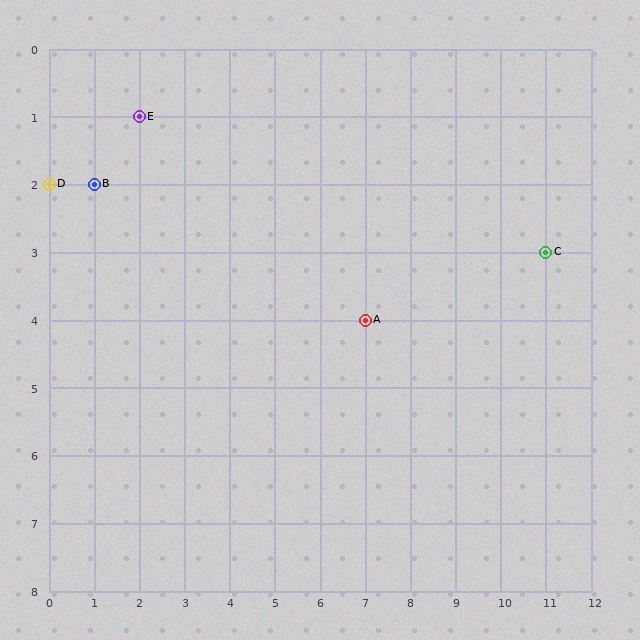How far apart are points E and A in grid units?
Points E and A are 5 columns and 3 rows apart (about 5.8 grid units diagonally).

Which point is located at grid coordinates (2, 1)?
Point E is at (2, 1).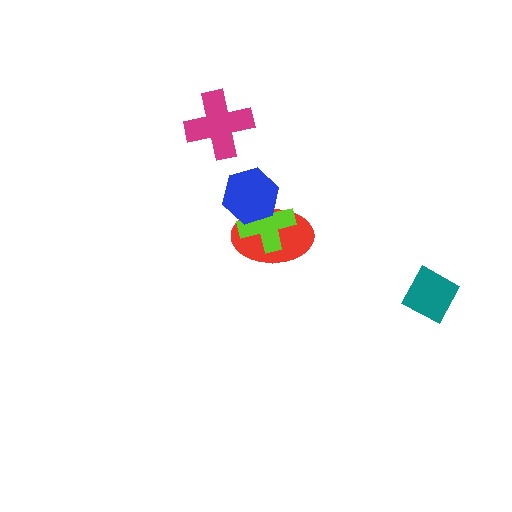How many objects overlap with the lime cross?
2 objects overlap with the lime cross.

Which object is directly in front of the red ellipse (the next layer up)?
The lime cross is directly in front of the red ellipse.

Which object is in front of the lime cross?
The blue hexagon is in front of the lime cross.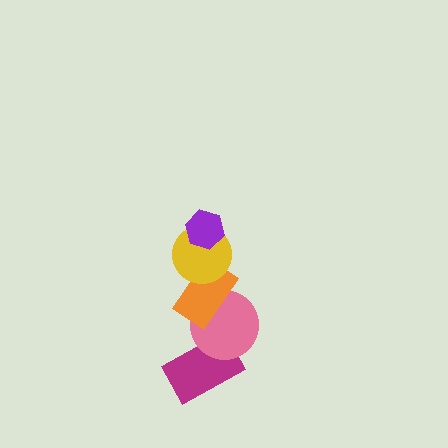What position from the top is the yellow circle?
The yellow circle is 2nd from the top.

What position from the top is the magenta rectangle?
The magenta rectangle is 5th from the top.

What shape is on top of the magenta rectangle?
The pink circle is on top of the magenta rectangle.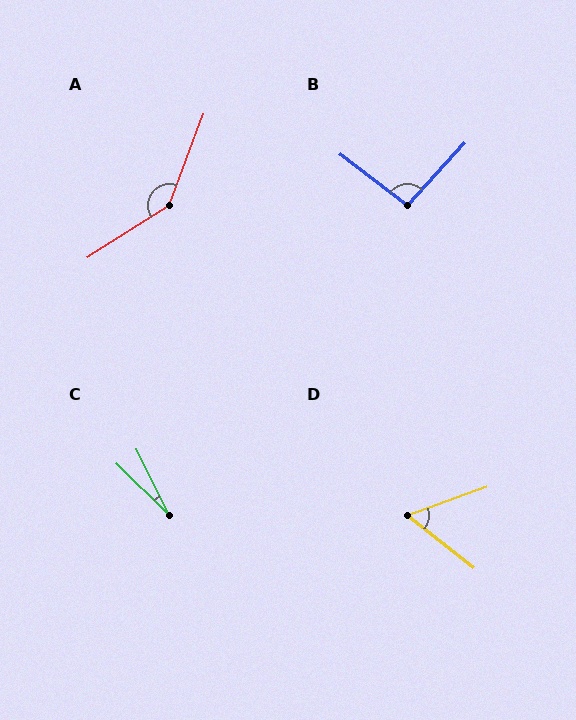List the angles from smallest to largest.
C (19°), D (58°), B (95°), A (143°).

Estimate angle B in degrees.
Approximately 95 degrees.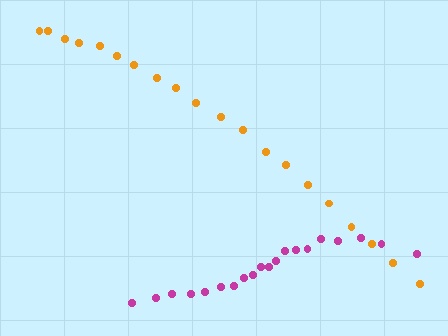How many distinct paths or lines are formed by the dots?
There are 2 distinct paths.